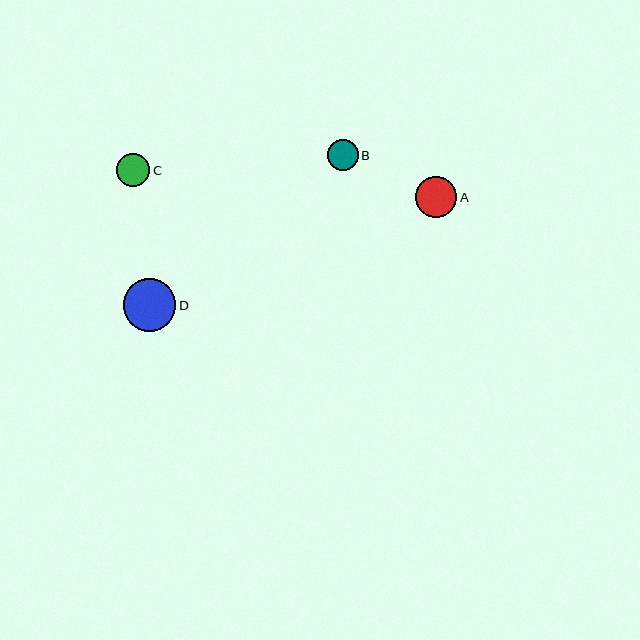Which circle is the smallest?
Circle B is the smallest with a size of approximately 31 pixels.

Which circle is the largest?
Circle D is the largest with a size of approximately 53 pixels.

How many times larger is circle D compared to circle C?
Circle D is approximately 1.6 times the size of circle C.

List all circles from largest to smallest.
From largest to smallest: D, A, C, B.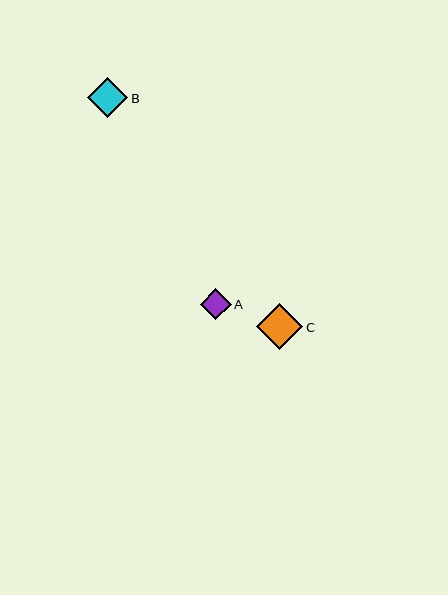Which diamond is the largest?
Diamond C is the largest with a size of approximately 46 pixels.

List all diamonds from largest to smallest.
From largest to smallest: C, B, A.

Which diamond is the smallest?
Diamond A is the smallest with a size of approximately 31 pixels.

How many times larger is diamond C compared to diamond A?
Diamond C is approximately 1.5 times the size of diamond A.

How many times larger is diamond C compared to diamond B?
Diamond C is approximately 1.2 times the size of diamond B.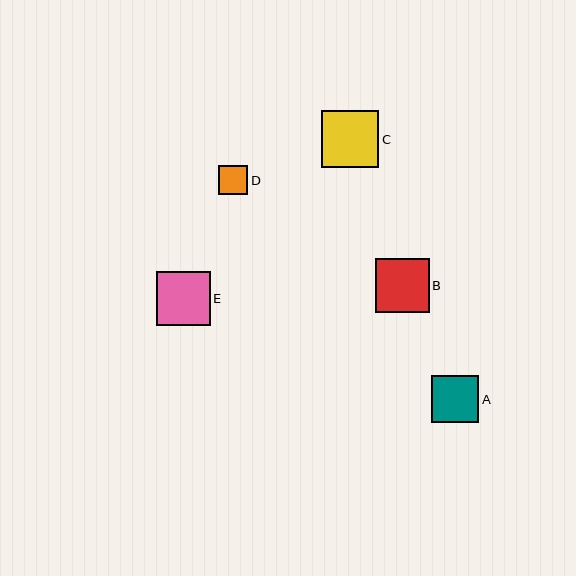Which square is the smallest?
Square D is the smallest with a size of approximately 29 pixels.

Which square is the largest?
Square C is the largest with a size of approximately 58 pixels.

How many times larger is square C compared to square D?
Square C is approximately 2.0 times the size of square D.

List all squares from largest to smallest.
From largest to smallest: C, B, E, A, D.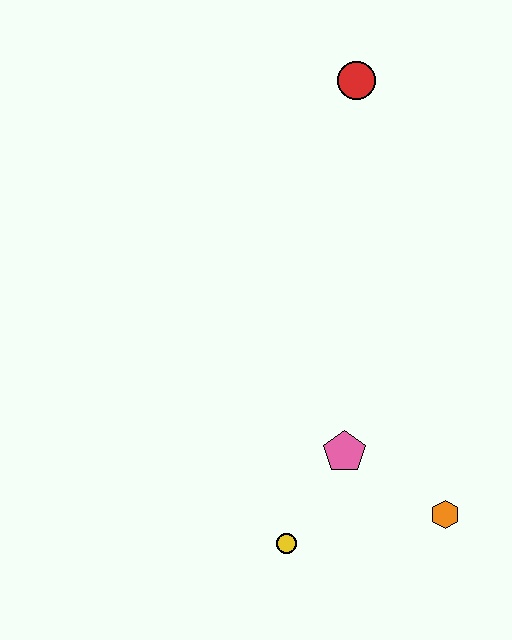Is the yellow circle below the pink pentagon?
Yes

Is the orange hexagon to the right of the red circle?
Yes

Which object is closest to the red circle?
The pink pentagon is closest to the red circle.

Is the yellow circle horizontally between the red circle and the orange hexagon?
No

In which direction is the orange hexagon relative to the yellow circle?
The orange hexagon is to the right of the yellow circle.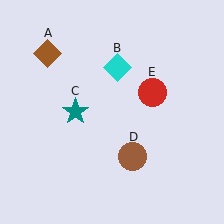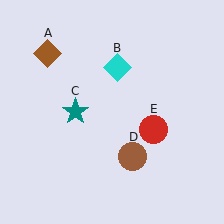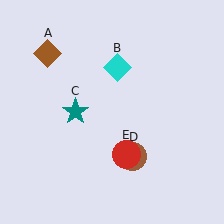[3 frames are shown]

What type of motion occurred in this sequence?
The red circle (object E) rotated clockwise around the center of the scene.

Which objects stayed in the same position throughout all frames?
Brown diamond (object A) and cyan diamond (object B) and teal star (object C) and brown circle (object D) remained stationary.